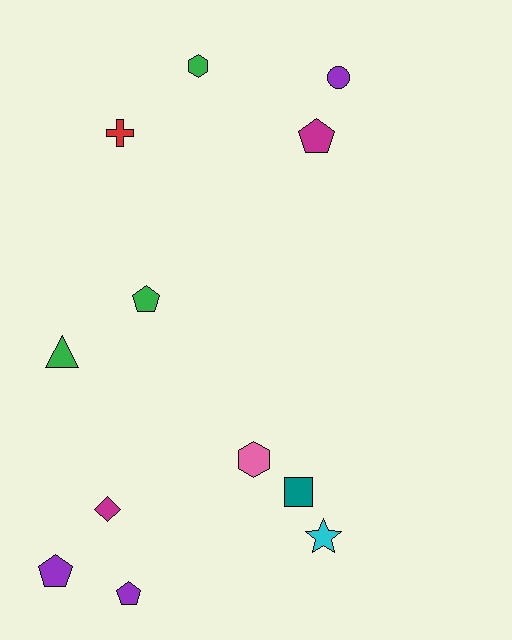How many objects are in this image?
There are 12 objects.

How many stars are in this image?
There is 1 star.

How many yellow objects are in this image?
There are no yellow objects.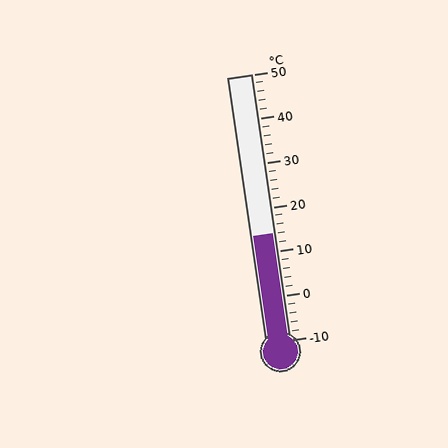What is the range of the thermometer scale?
The thermometer scale ranges from -10°C to 50°C.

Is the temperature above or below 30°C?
The temperature is below 30°C.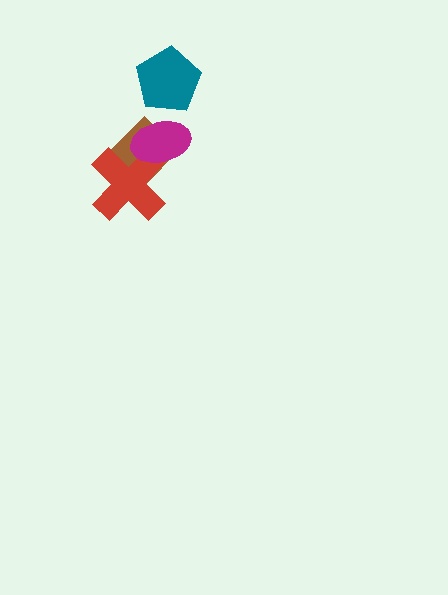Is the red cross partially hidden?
Yes, it is partially covered by another shape.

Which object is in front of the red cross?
The magenta ellipse is in front of the red cross.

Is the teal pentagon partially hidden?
No, no other shape covers it.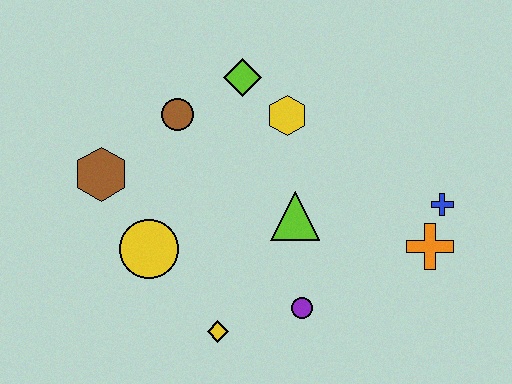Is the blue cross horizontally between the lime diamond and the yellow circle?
No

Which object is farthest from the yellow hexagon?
The yellow diamond is farthest from the yellow hexagon.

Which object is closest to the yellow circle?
The brown hexagon is closest to the yellow circle.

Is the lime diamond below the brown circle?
No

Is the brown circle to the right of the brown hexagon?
Yes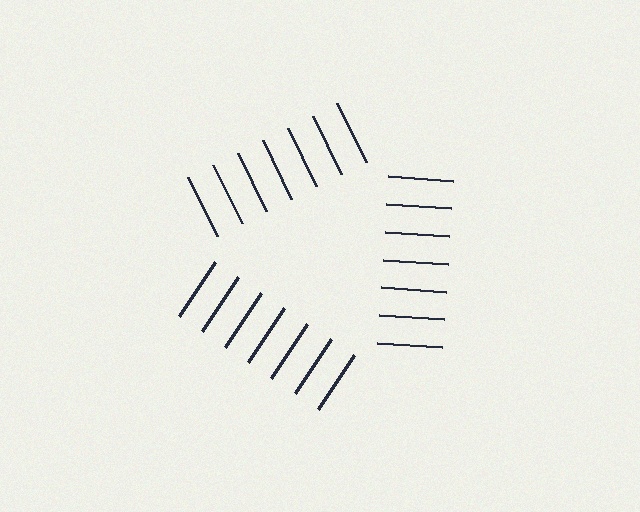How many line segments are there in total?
21 — 7 along each of the 3 edges.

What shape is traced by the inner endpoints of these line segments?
An illusory triangle — the line segments terminate on its edges but no continuous stroke is drawn.